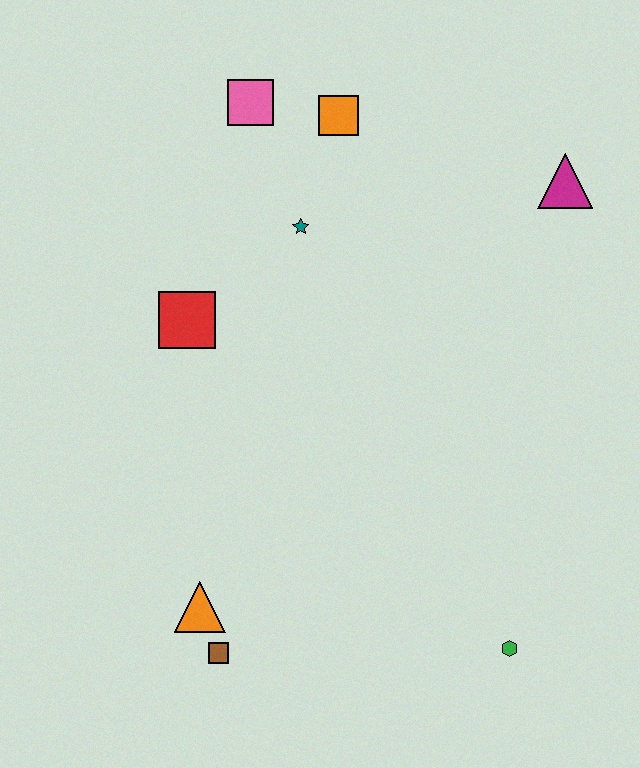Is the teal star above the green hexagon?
Yes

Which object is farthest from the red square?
The green hexagon is farthest from the red square.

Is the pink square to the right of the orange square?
No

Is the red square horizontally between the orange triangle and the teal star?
No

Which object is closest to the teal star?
The orange square is closest to the teal star.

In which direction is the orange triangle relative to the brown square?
The orange triangle is above the brown square.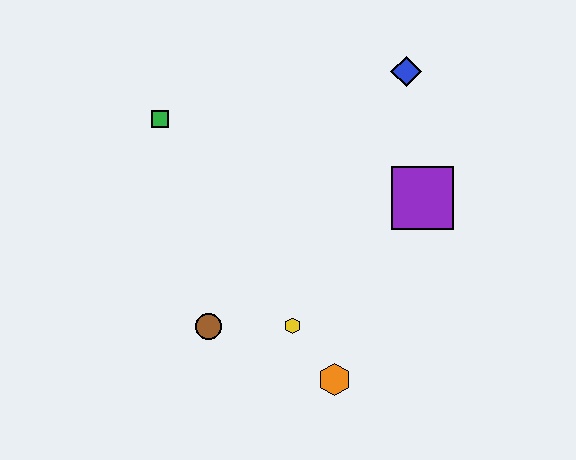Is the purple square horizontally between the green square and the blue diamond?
No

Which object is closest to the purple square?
The blue diamond is closest to the purple square.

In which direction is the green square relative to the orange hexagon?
The green square is above the orange hexagon.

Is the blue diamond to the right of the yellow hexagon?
Yes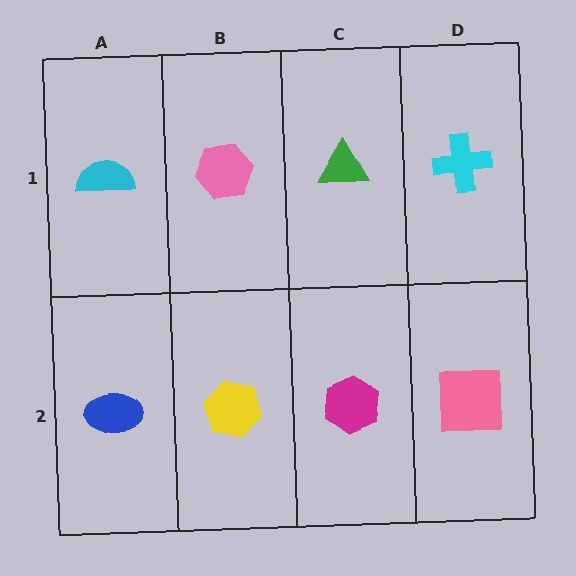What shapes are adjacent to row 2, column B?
A pink hexagon (row 1, column B), a blue ellipse (row 2, column A), a magenta hexagon (row 2, column C).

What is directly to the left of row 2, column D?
A magenta hexagon.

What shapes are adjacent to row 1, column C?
A magenta hexagon (row 2, column C), a pink hexagon (row 1, column B), a cyan cross (row 1, column D).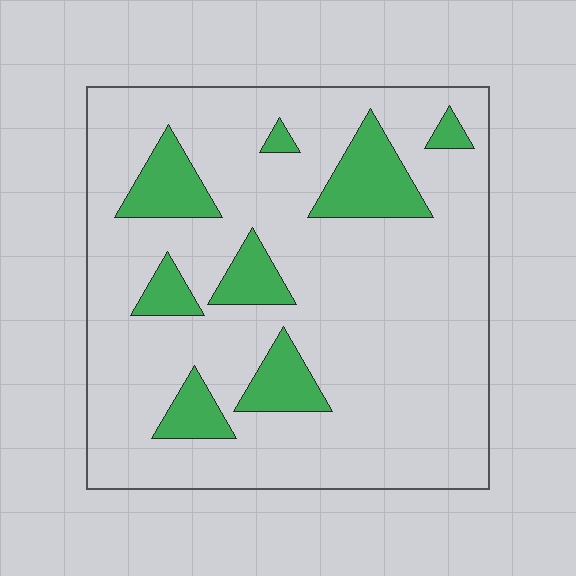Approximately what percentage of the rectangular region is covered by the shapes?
Approximately 15%.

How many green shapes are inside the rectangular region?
8.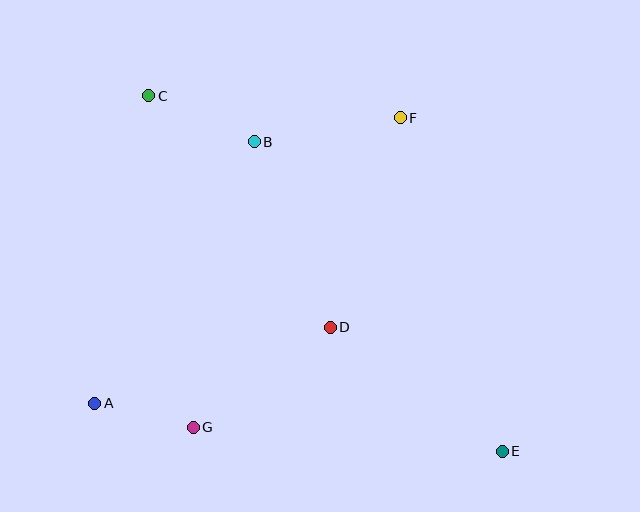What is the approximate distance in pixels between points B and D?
The distance between B and D is approximately 200 pixels.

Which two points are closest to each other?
Points A and G are closest to each other.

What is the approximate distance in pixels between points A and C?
The distance between A and C is approximately 312 pixels.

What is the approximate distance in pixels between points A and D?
The distance between A and D is approximately 248 pixels.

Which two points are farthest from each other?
Points C and E are farthest from each other.